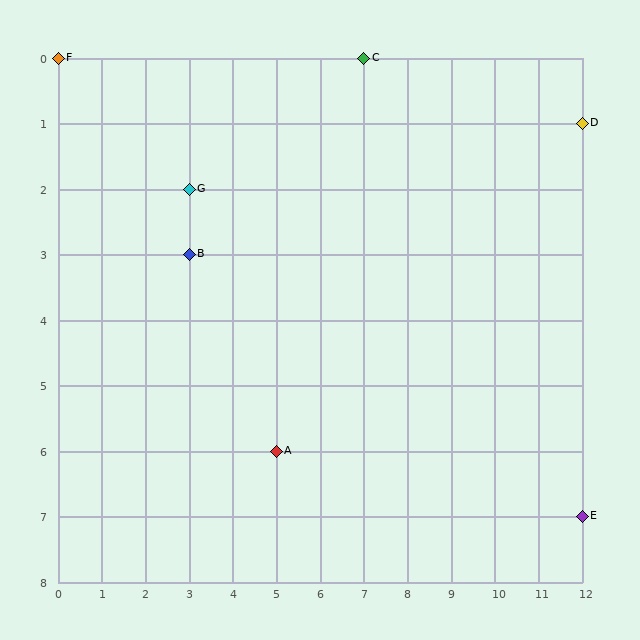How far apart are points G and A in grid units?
Points G and A are 2 columns and 4 rows apart (about 4.5 grid units diagonally).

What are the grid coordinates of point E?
Point E is at grid coordinates (12, 7).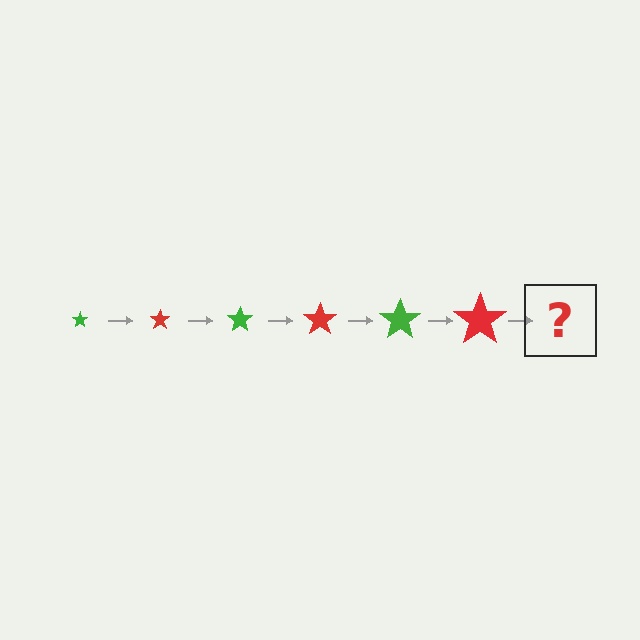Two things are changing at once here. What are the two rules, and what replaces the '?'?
The two rules are that the star grows larger each step and the color cycles through green and red. The '?' should be a green star, larger than the previous one.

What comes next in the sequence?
The next element should be a green star, larger than the previous one.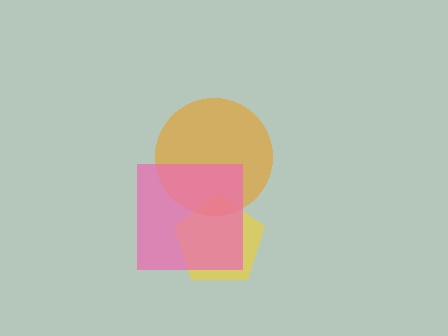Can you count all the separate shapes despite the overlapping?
Yes, there are 3 separate shapes.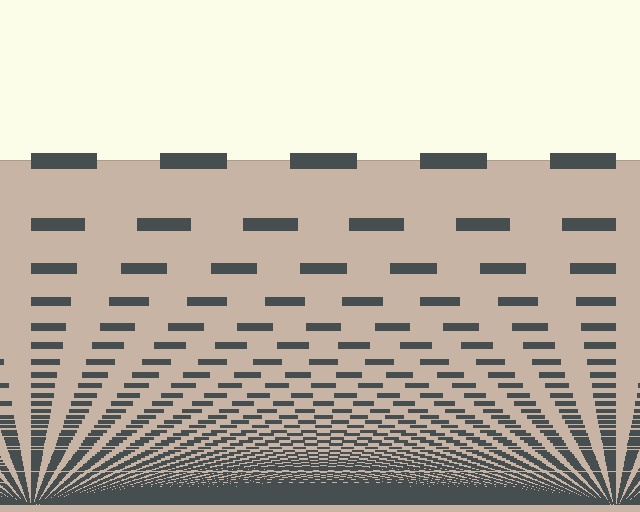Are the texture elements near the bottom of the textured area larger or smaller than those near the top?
Smaller. The gradient is inverted — elements near the bottom are smaller and denser.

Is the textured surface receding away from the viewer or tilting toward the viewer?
The surface appears to tilt toward the viewer. Texture elements get larger and sparser toward the top.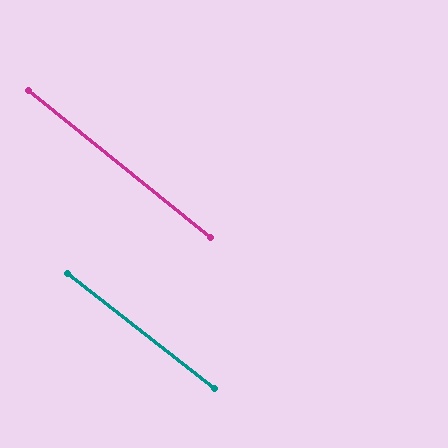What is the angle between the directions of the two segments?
Approximately 1 degree.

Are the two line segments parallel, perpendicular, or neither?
Parallel — their directions differ by only 0.9°.